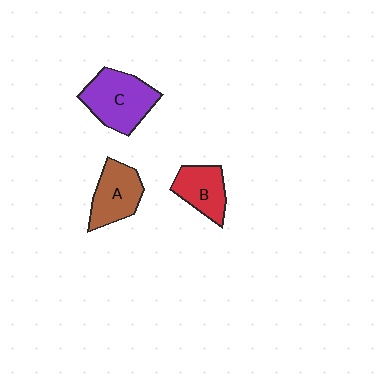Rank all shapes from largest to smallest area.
From largest to smallest: C (purple), A (brown), B (red).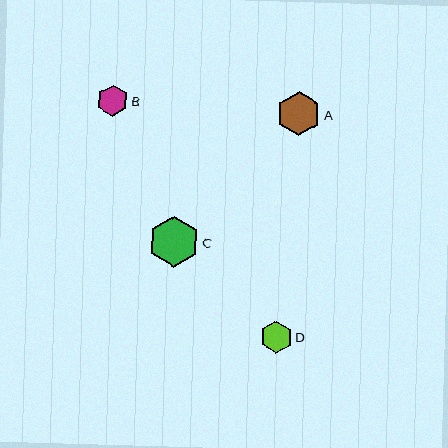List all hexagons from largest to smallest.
From largest to smallest: C, A, D, B.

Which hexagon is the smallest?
Hexagon B is the smallest with a size of approximately 31 pixels.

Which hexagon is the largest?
Hexagon C is the largest with a size of approximately 51 pixels.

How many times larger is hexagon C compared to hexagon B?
Hexagon C is approximately 1.6 times the size of hexagon B.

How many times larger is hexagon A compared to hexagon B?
Hexagon A is approximately 1.4 times the size of hexagon B.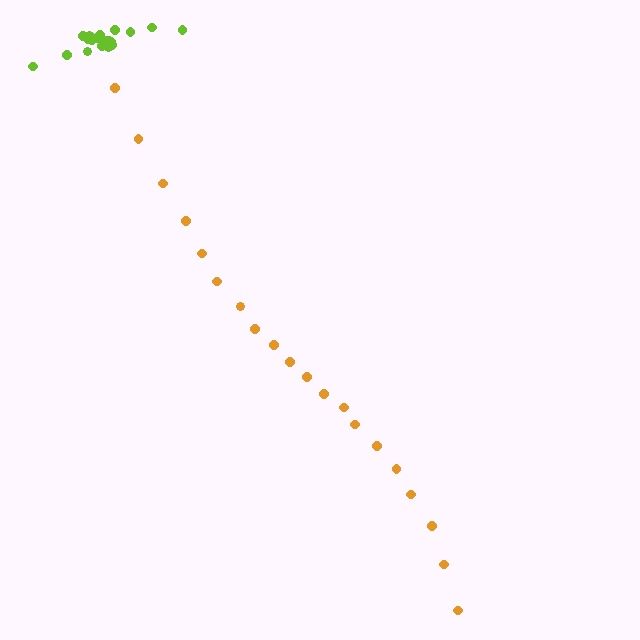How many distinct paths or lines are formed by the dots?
There are 2 distinct paths.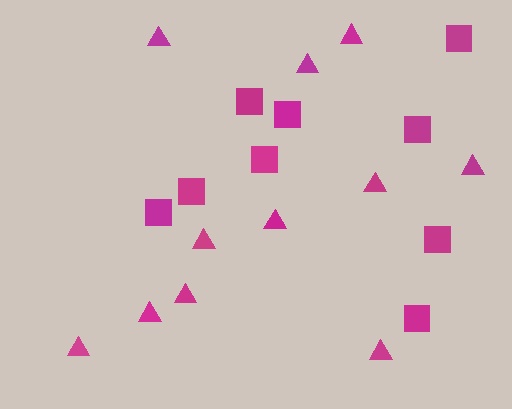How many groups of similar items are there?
There are 2 groups: one group of squares (9) and one group of triangles (11).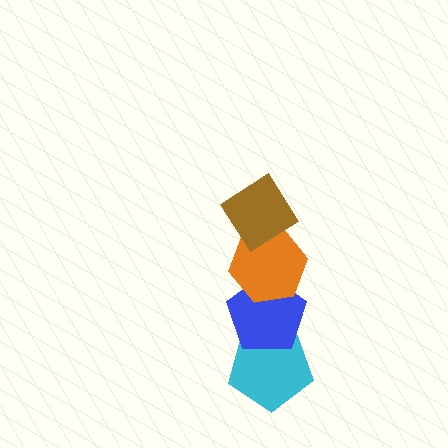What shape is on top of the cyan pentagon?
The blue pentagon is on top of the cyan pentagon.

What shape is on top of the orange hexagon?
The brown diamond is on top of the orange hexagon.